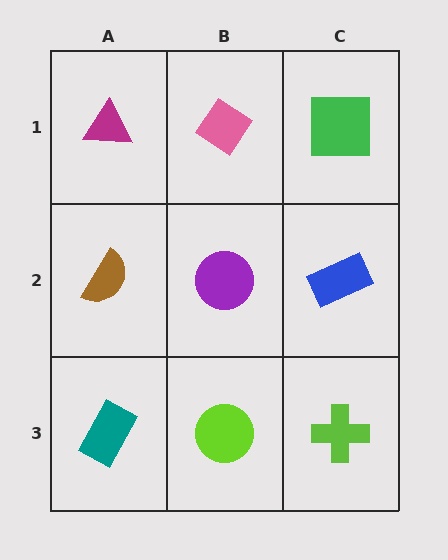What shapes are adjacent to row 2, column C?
A green square (row 1, column C), a lime cross (row 3, column C), a purple circle (row 2, column B).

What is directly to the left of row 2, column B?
A brown semicircle.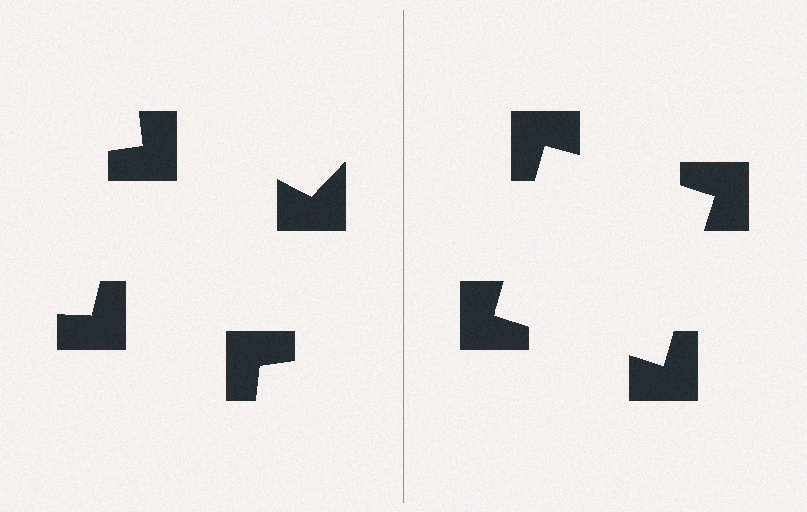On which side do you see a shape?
An illusory square appears on the right side. On the left side the wedge cuts are rotated, so no coherent shape forms.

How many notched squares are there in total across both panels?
8 — 4 on each side.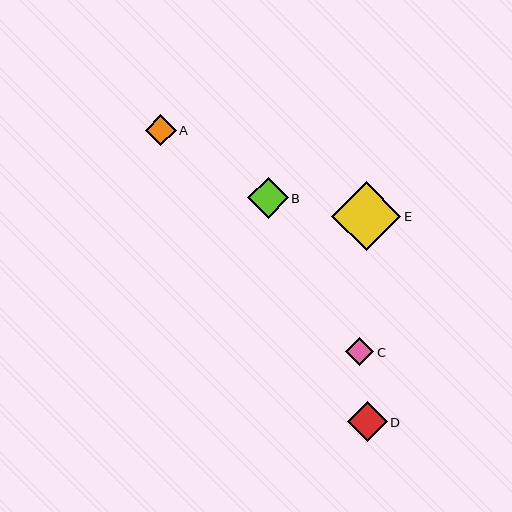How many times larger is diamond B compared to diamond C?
Diamond B is approximately 1.5 times the size of diamond C.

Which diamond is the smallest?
Diamond C is the smallest with a size of approximately 28 pixels.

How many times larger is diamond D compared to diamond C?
Diamond D is approximately 1.4 times the size of diamond C.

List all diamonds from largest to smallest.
From largest to smallest: E, B, D, A, C.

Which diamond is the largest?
Diamond E is the largest with a size of approximately 70 pixels.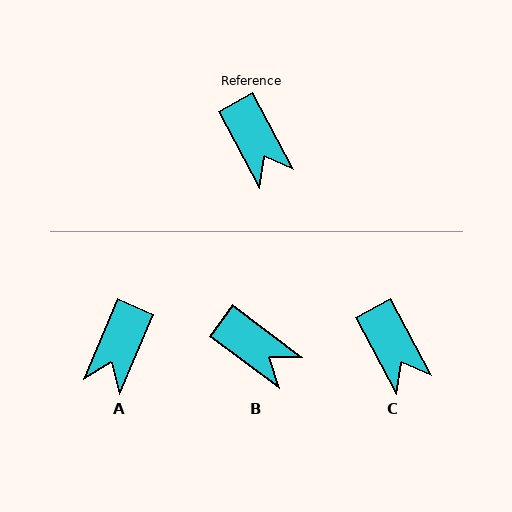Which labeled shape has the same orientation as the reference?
C.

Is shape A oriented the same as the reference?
No, it is off by about 51 degrees.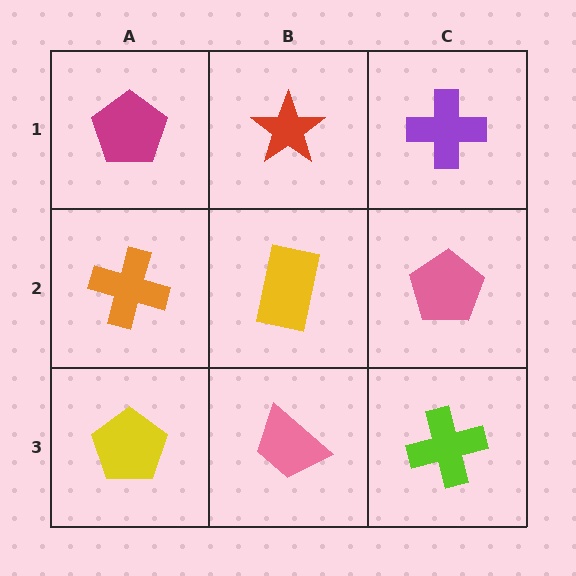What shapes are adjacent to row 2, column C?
A purple cross (row 1, column C), a lime cross (row 3, column C), a yellow rectangle (row 2, column B).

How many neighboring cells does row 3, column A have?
2.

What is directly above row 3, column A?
An orange cross.